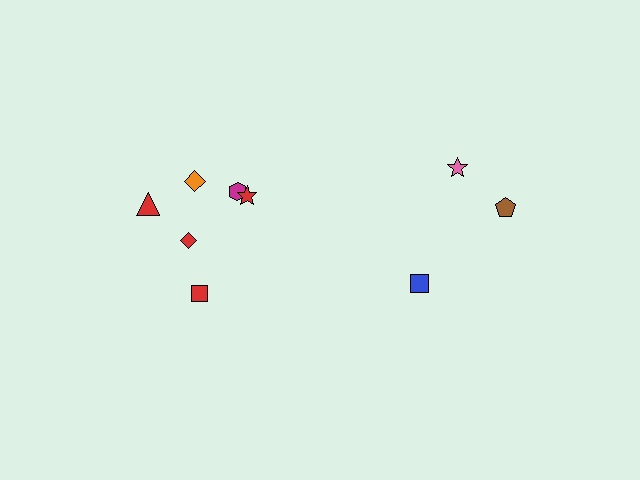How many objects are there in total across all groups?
There are 9 objects.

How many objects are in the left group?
There are 6 objects.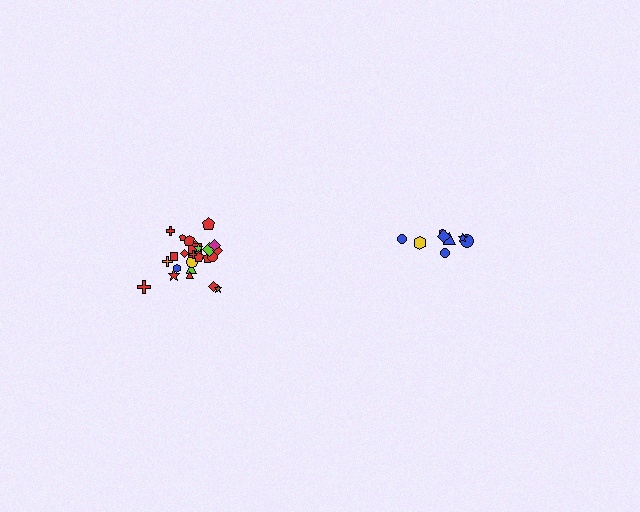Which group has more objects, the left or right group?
The left group.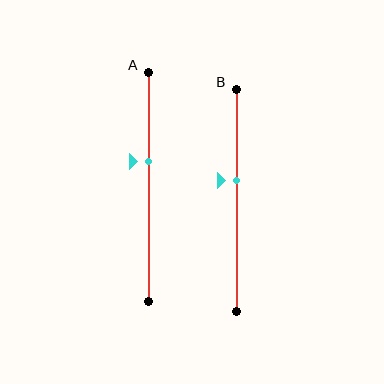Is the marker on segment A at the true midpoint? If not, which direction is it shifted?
No, the marker on segment A is shifted upward by about 11% of the segment length.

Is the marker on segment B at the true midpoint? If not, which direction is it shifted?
No, the marker on segment B is shifted upward by about 9% of the segment length.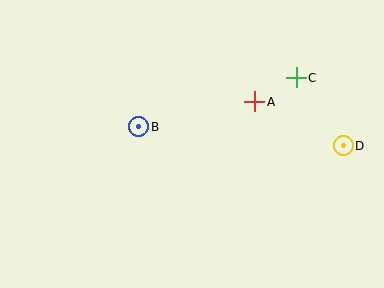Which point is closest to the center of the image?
Point B at (138, 127) is closest to the center.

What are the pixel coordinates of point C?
Point C is at (296, 78).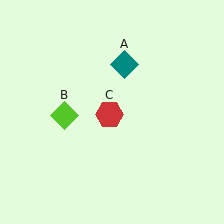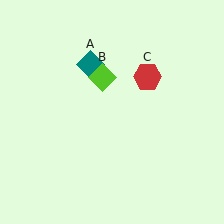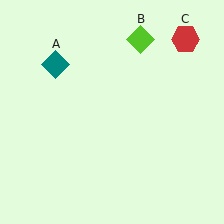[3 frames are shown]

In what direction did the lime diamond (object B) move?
The lime diamond (object B) moved up and to the right.